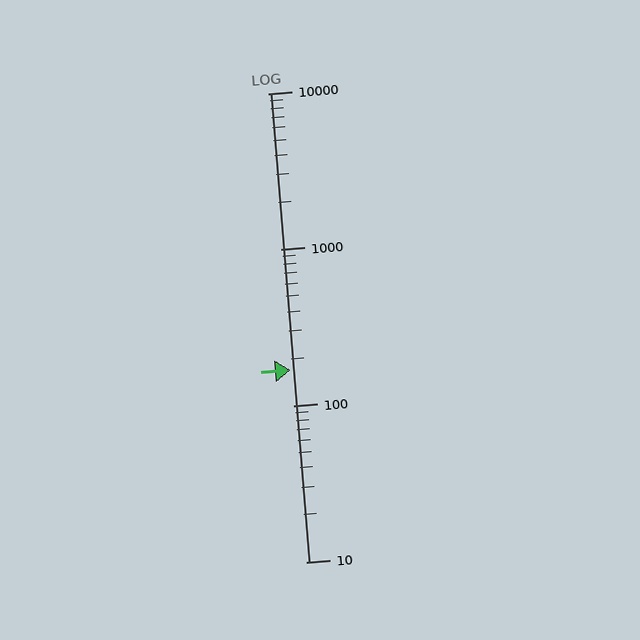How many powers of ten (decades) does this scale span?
The scale spans 3 decades, from 10 to 10000.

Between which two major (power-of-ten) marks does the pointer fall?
The pointer is between 100 and 1000.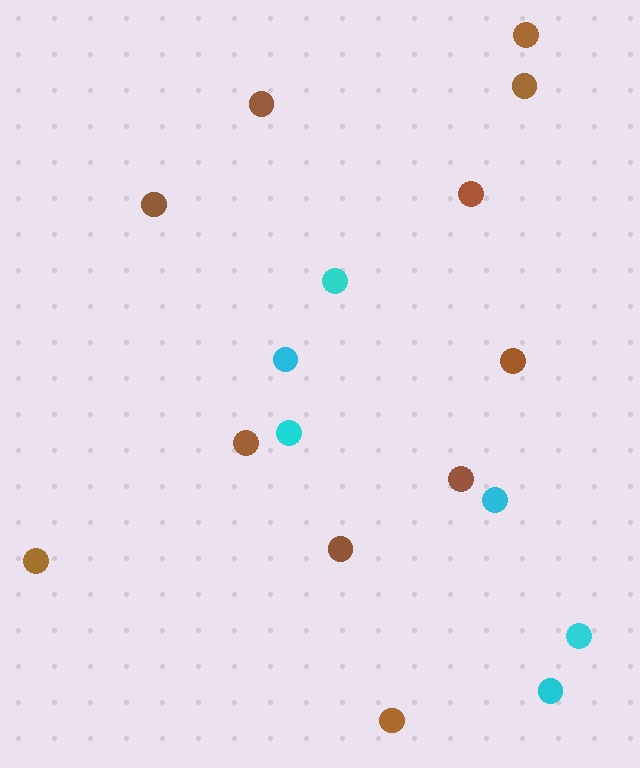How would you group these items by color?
There are 2 groups: one group of brown circles (11) and one group of cyan circles (6).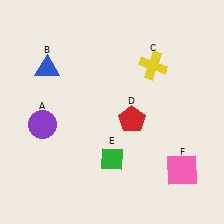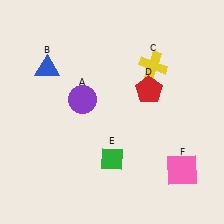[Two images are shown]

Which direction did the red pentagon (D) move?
The red pentagon (D) moved up.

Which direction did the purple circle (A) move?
The purple circle (A) moved right.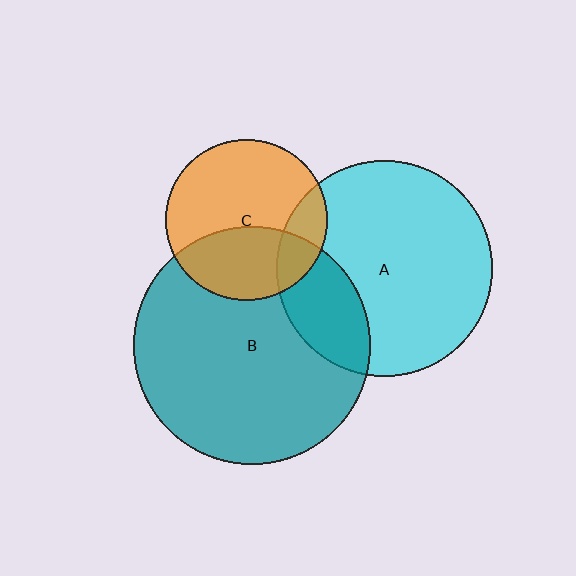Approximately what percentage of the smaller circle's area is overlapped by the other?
Approximately 25%.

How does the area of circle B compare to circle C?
Approximately 2.2 times.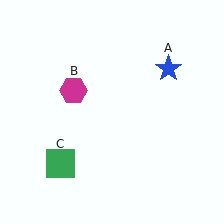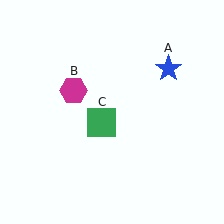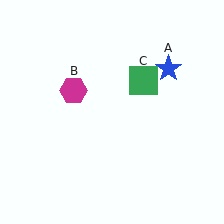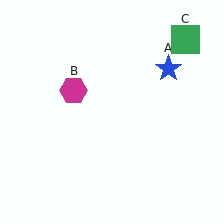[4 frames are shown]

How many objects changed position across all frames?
1 object changed position: green square (object C).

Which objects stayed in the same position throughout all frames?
Blue star (object A) and magenta hexagon (object B) remained stationary.